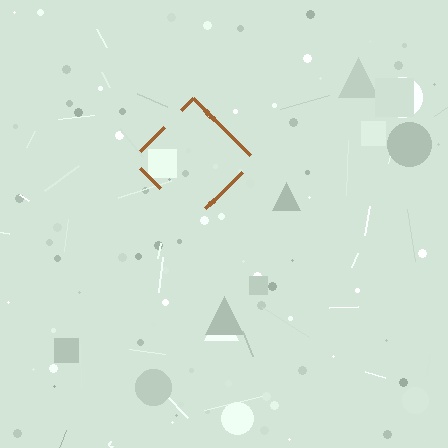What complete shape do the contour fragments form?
The contour fragments form a diamond.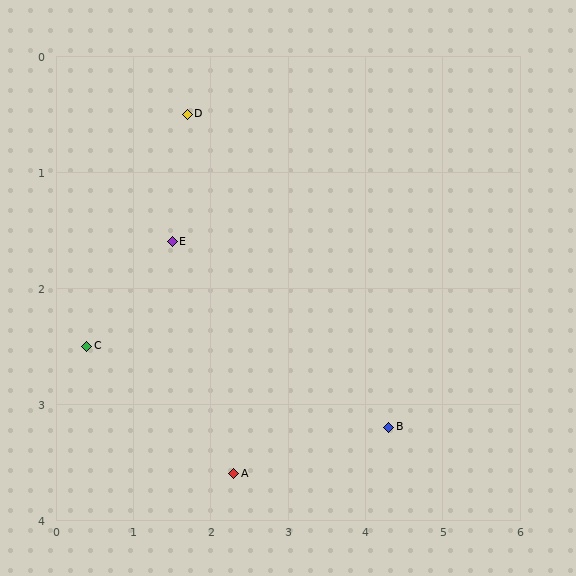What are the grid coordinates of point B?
Point B is at approximately (4.3, 3.2).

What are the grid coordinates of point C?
Point C is at approximately (0.4, 2.5).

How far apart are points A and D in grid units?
Points A and D are about 3.2 grid units apart.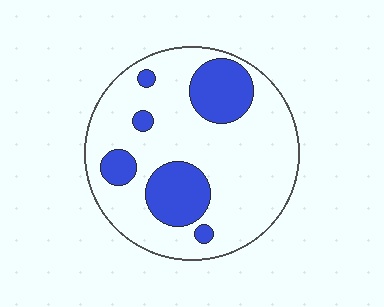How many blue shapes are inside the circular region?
6.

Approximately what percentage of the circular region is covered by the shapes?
Approximately 25%.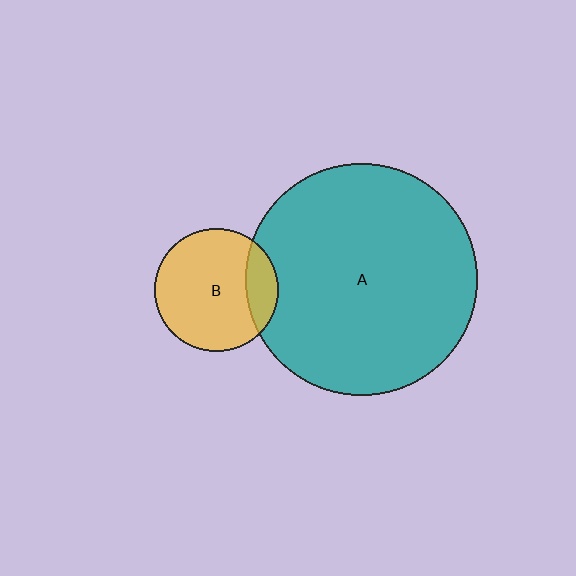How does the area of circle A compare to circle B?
Approximately 3.5 times.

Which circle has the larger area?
Circle A (teal).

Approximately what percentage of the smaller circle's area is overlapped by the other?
Approximately 15%.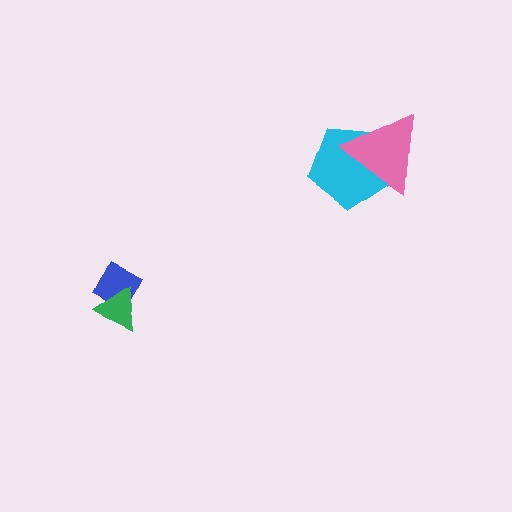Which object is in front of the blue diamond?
The green triangle is in front of the blue diamond.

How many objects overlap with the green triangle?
1 object overlaps with the green triangle.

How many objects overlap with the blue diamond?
1 object overlaps with the blue diamond.